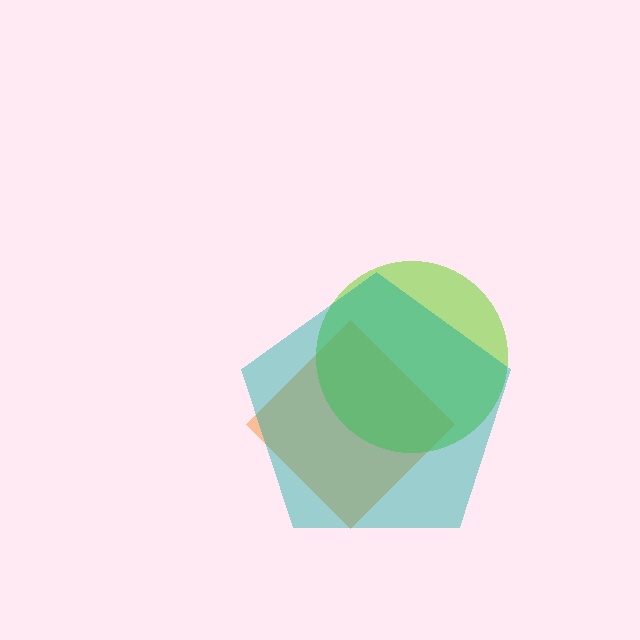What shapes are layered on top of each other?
The layered shapes are: an orange diamond, a lime circle, a teal pentagon.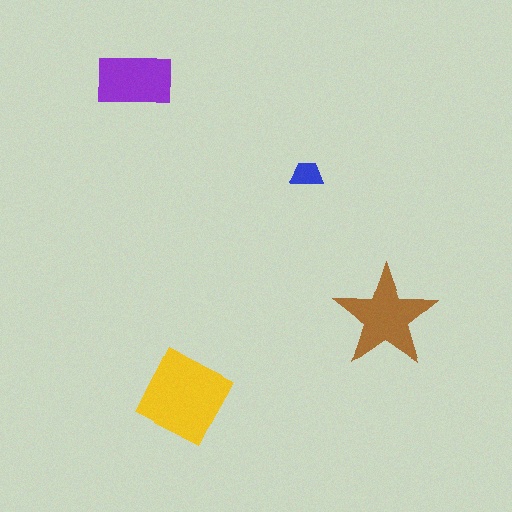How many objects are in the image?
There are 4 objects in the image.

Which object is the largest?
The yellow square.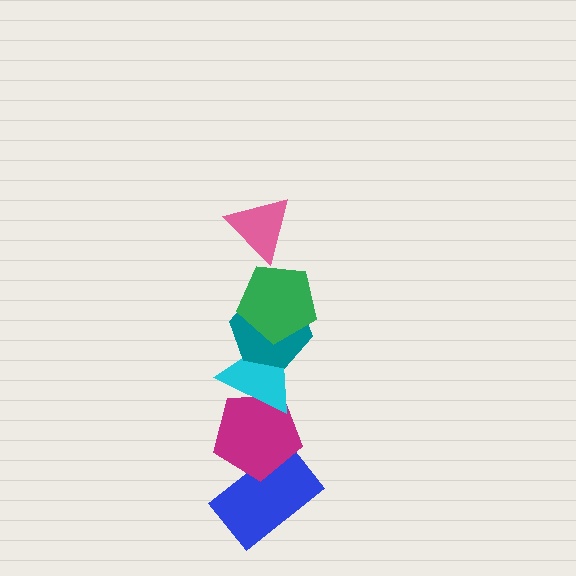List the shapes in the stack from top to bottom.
From top to bottom: the pink triangle, the green pentagon, the teal hexagon, the cyan triangle, the magenta pentagon, the blue rectangle.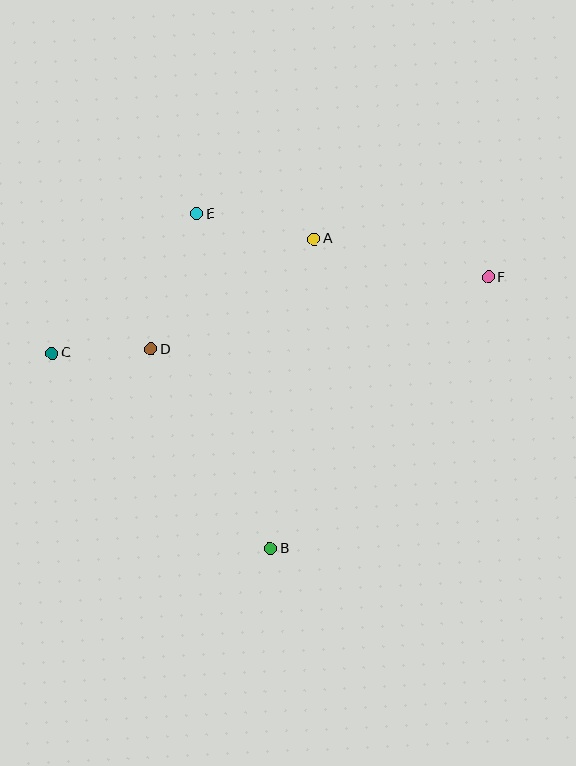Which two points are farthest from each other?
Points C and F are farthest from each other.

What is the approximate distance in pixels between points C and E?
The distance between C and E is approximately 201 pixels.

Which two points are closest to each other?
Points C and D are closest to each other.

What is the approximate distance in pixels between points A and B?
The distance between A and B is approximately 313 pixels.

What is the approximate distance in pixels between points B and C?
The distance between B and C is approximately 293 pixels.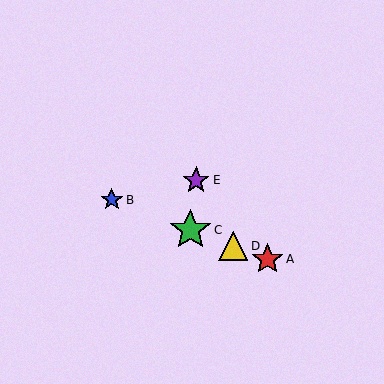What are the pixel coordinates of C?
Object C is at (190, 230).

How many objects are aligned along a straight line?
4 objects (A, B, C, D) are aligned along a straight line.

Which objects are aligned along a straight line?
Objects A, B, C, D are aligned along a straight line.